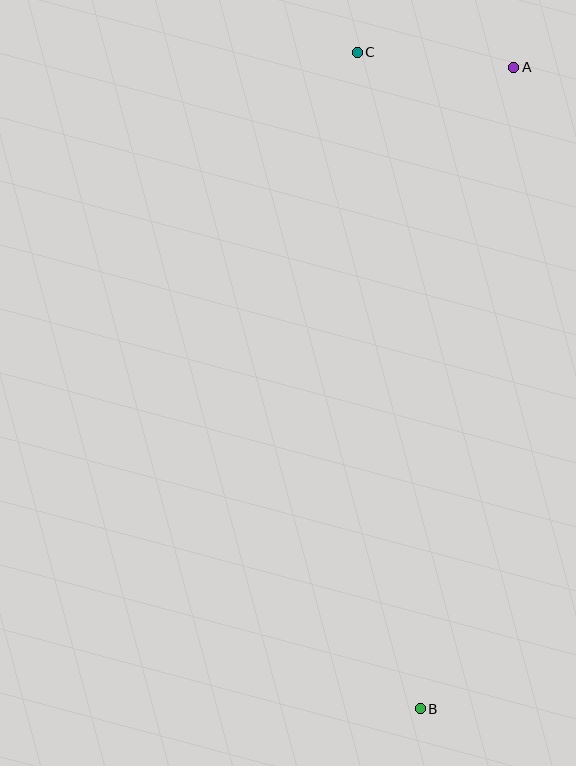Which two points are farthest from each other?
Points B and C are farthest from each other.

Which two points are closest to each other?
Points A and C are closest to each other.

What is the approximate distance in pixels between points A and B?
The distance between A and B is approximately 648 pixels.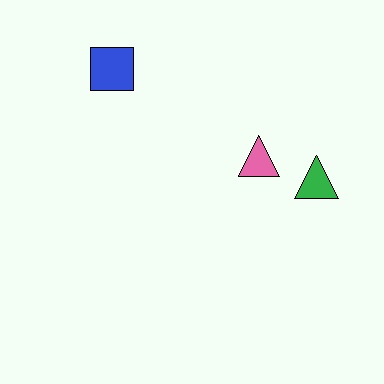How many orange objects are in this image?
There are no orange objects.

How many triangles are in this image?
There are 2 triangles.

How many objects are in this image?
There are 3 objects.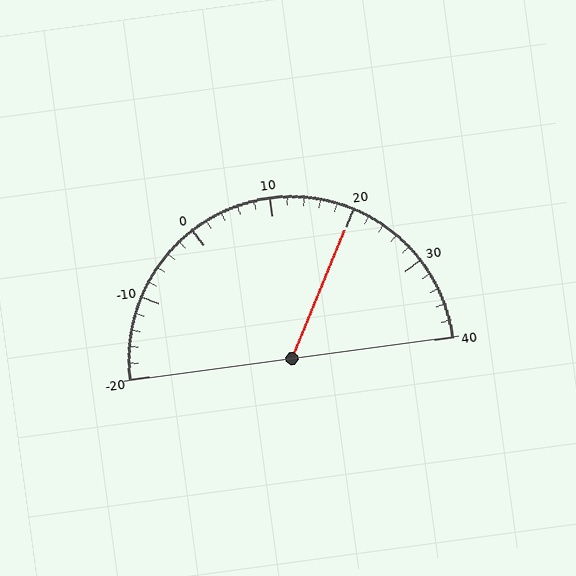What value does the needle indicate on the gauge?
The needle indicates approximately 20.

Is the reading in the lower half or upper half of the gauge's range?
The reading is in the upper half of the range (-20 to 40).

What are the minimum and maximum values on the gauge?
The gauge ranges from -20 to 40.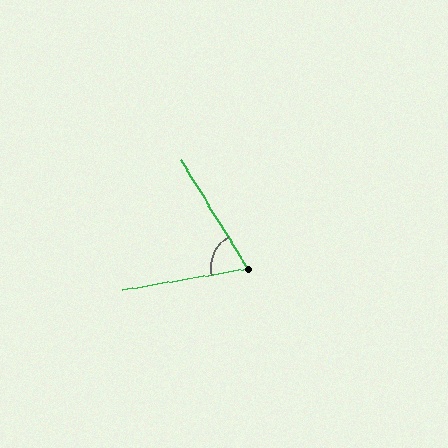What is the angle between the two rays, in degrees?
Approximately 68 degrees.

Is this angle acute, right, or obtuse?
It is acute.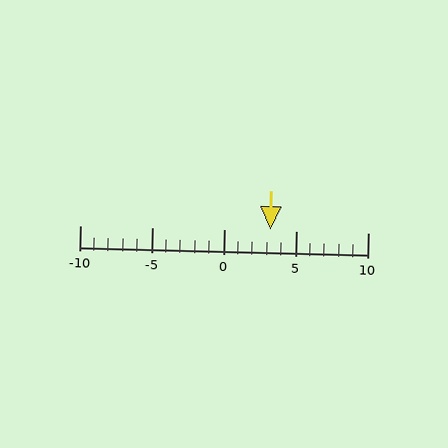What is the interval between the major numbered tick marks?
The major tick marks are spaced 5 units apart.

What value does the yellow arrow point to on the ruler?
The yellow arrow points to approximately 3.